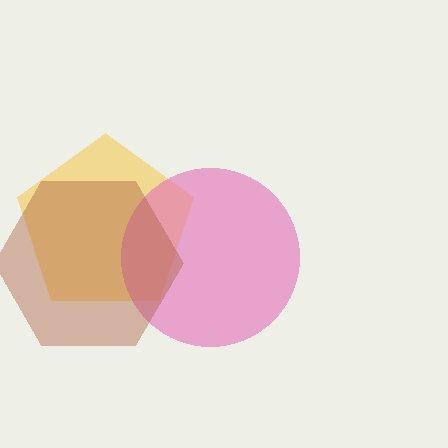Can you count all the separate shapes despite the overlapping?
Yes, there are 3 separate shapes.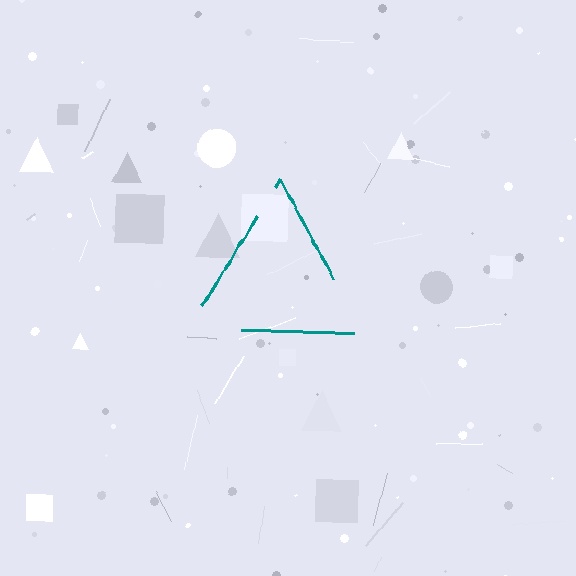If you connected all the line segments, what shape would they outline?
They would outline a triangle.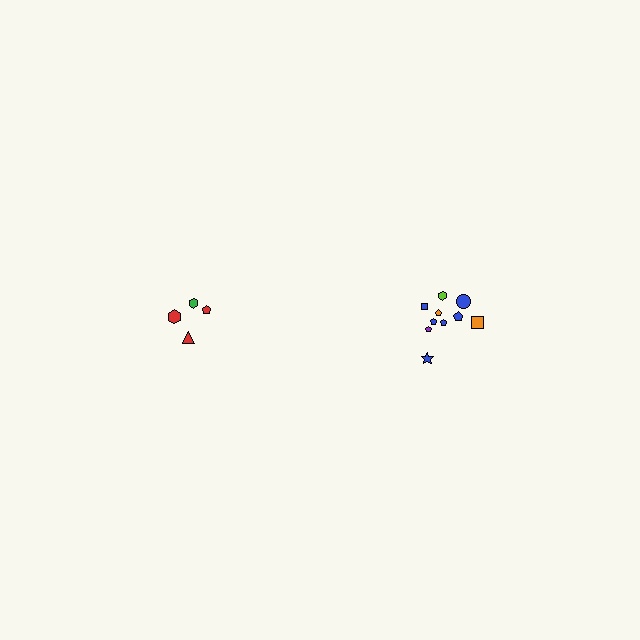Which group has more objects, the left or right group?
The right group.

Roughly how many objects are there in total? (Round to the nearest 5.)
Roughly 15 objects in total.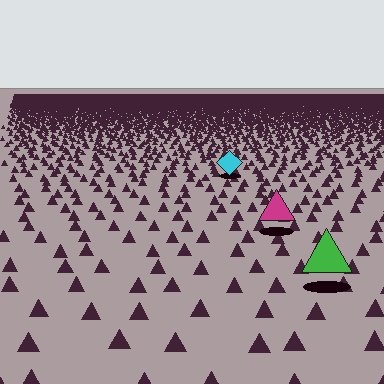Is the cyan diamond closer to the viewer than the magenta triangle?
No. The magenta triangle is closer — you can tell from the texture gradient: the ground texture is coarser near it.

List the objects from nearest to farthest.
From nearest to farthest: the green triangle, the magenta triangle, the cyan diamond.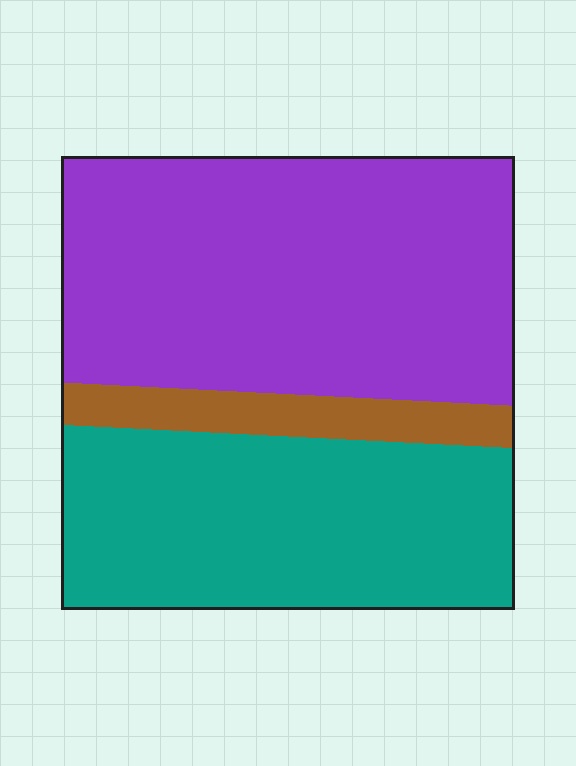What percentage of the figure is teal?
Teal covers around 40% of the figure.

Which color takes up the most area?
Purple, at roughly 50%.